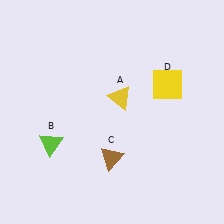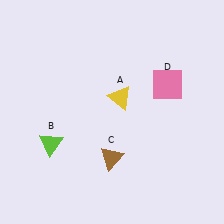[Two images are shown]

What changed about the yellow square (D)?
In Image 1, D is yellow. In Image 2, it changed to pink.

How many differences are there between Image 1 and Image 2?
There is 1 difference between the two images.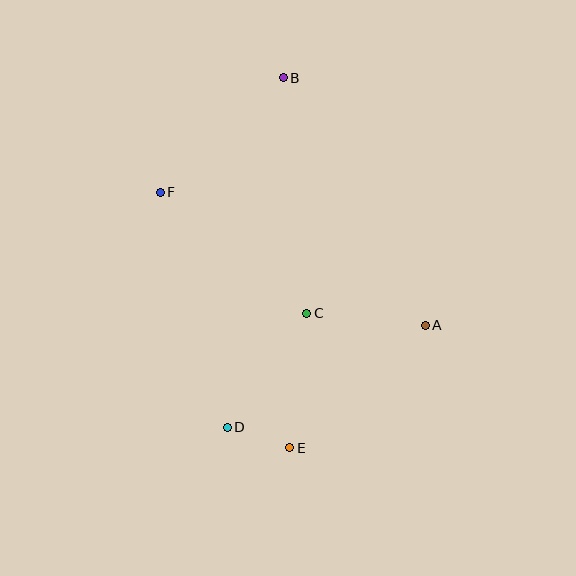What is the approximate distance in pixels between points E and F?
The distance between E and F is approximately 286 pixels.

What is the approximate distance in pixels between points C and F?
The distance between C and F is approximately 190 pixels.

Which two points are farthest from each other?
Points B and E are farthest from each other.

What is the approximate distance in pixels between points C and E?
The distance between C and E is approximately 135 pixels.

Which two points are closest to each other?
Points D and E are closest to each other.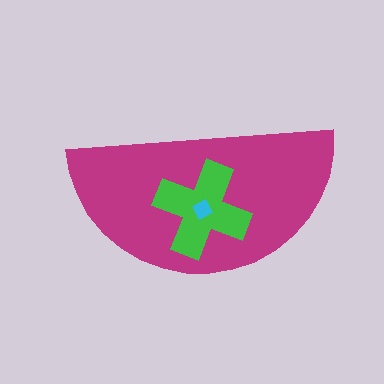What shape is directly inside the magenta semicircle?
The green cross.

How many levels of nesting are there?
3.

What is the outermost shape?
The magenta semicircle.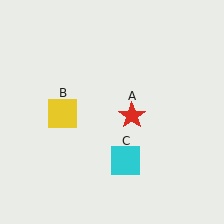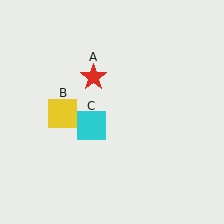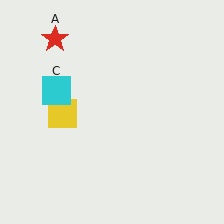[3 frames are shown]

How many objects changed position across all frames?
2 objects changed position: red star (object A), cyan square (object C).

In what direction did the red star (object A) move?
The red star (object A) moved up and to the left.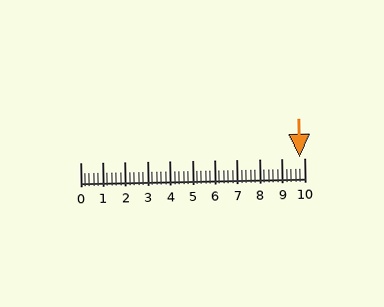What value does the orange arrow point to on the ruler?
The orange arrow points to approximately 9.8.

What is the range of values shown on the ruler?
The ruler shows values from 0 to 10.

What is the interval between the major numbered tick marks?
The major tick marks are spaced 1 units apart.